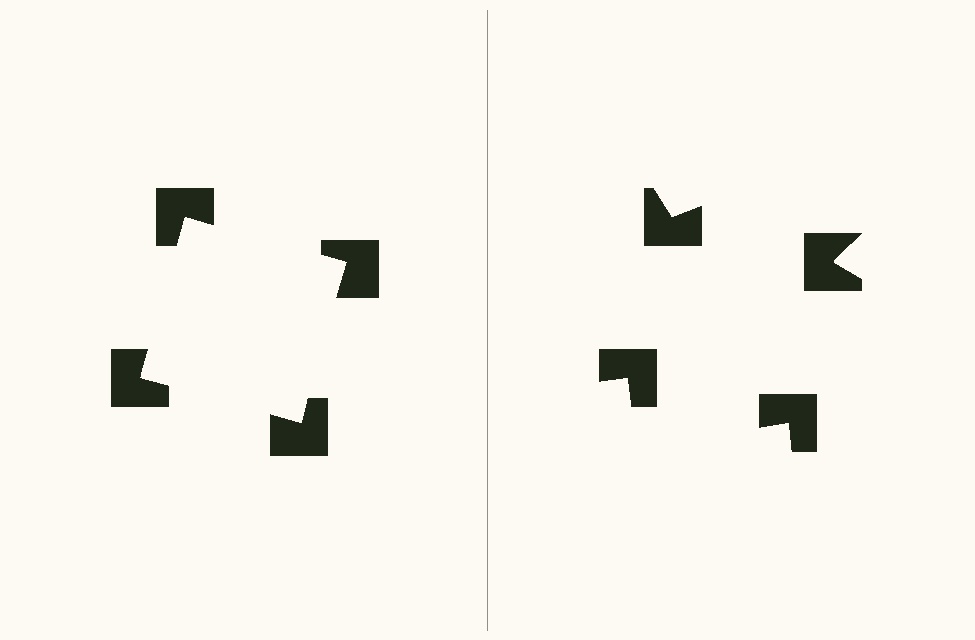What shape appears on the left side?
An illusory square.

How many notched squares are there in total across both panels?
8 — 4 on each side.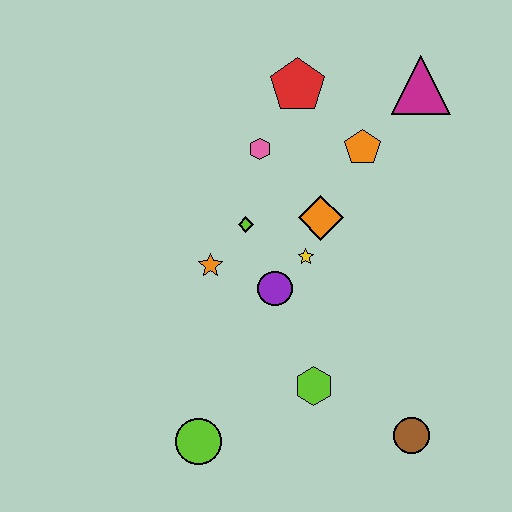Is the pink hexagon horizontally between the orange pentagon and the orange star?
Yes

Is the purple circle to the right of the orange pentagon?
No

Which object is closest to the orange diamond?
The yellow star is closest to the orange diamond.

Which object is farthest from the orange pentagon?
The lime circle is farthest from the orange pentagon.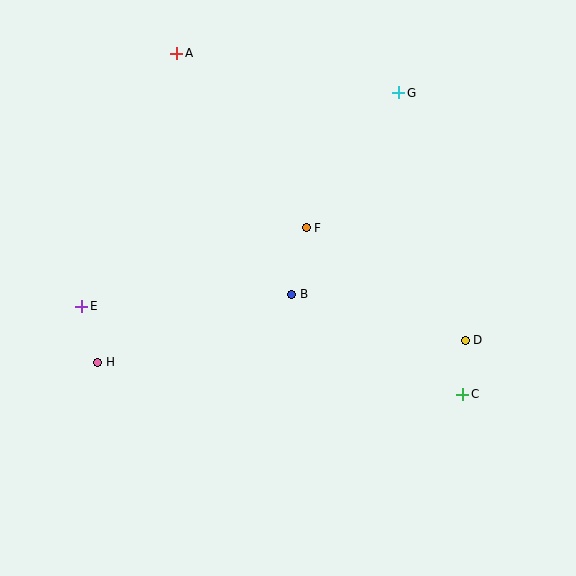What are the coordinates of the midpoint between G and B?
The midpoint between G and B is at (345, 194).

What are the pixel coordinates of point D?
Point D is at (465, 340).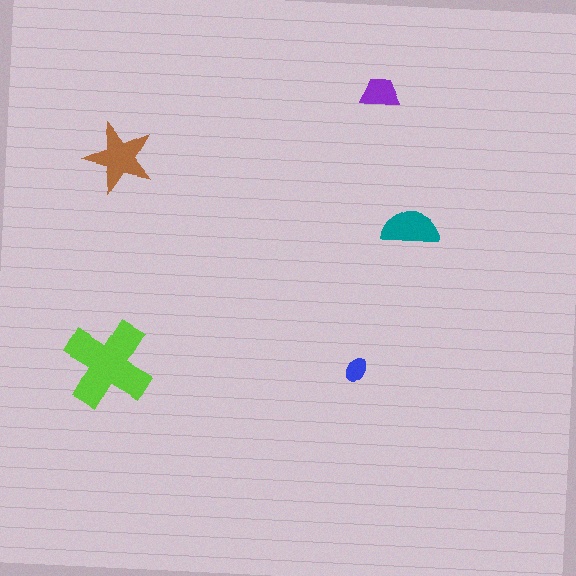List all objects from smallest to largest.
The blue ellipse, the purple trapezoid, the teal semicircle, the brown star, the lime cross.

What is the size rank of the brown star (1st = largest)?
2nd.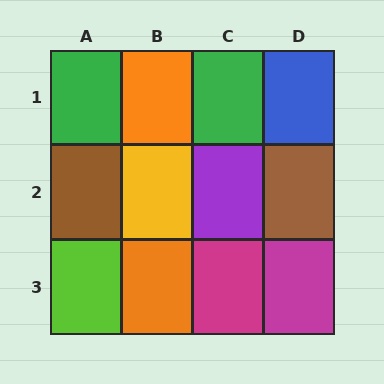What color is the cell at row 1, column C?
Green.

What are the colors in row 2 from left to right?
Brown, yellow, purple, brown.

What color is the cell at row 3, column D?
Magenta.